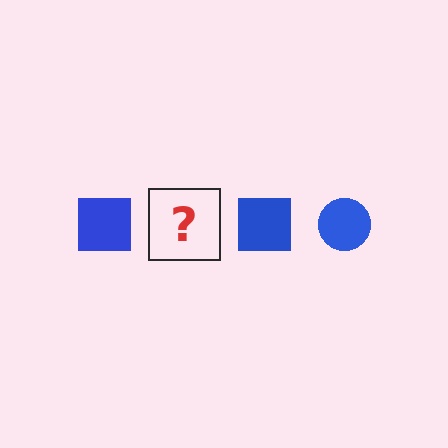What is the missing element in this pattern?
The missing element is a blue circle.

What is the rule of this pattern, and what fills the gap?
The rule is that the pattern cycles through square, circle shapes in blue. The gap should be filled with a blue circle.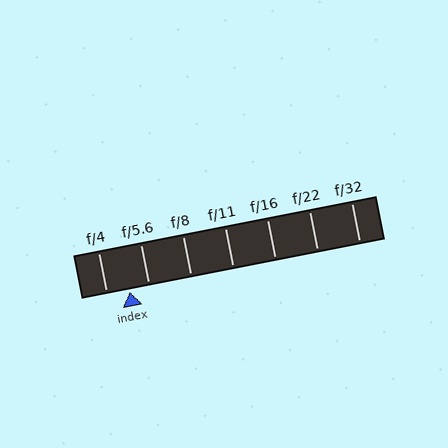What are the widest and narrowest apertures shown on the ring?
The widest aperture shown is f/4 and the narrowest is f/32.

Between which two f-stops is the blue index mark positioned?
The index mark is between f/4 and f/5.6.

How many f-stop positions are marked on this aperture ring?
There are 7 f-stop positions marked.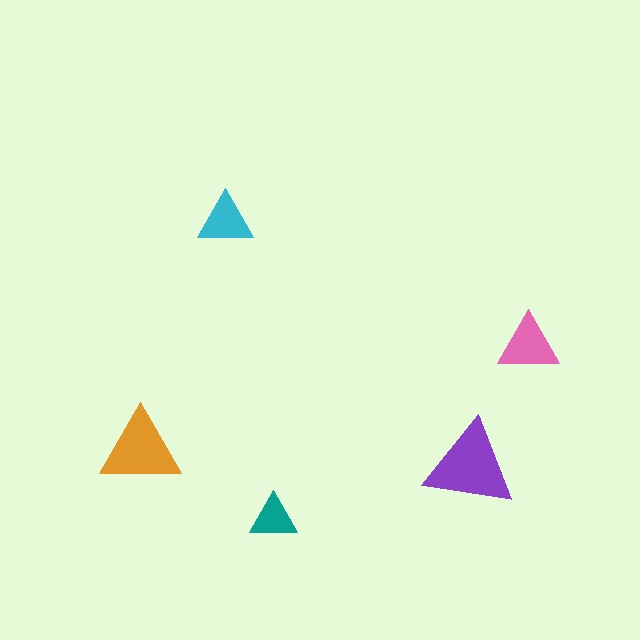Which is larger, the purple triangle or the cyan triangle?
The purple one.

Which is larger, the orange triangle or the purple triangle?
The purple one.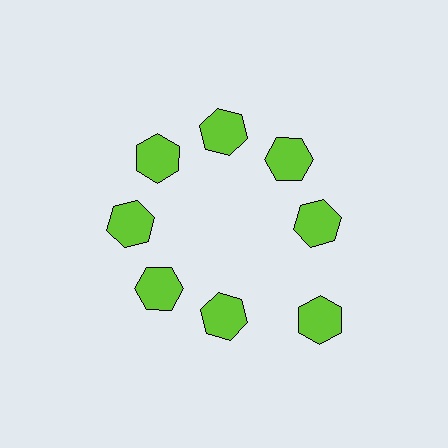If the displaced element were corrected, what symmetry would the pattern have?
It would have 8-fold rotational symmetry — the pattern would map onto itself every 45 degrees.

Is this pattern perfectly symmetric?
No. The 8 lime hexagons are arranged in a ring, but one element near the 4 o'clock position is pushed outward from the center, breaking the 8-fold rotational symmetry.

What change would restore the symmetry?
The symmetry would be restored by moving it inward, back onto the ring so that all 8 hexagons sit at equal angles and equal distance from the center.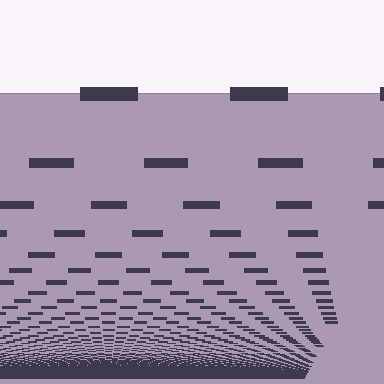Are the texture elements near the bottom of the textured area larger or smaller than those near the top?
Smaller. The gradient is inverted — elements near the bottom are smaller and denser.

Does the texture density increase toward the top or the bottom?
Density increases toward the bottom.